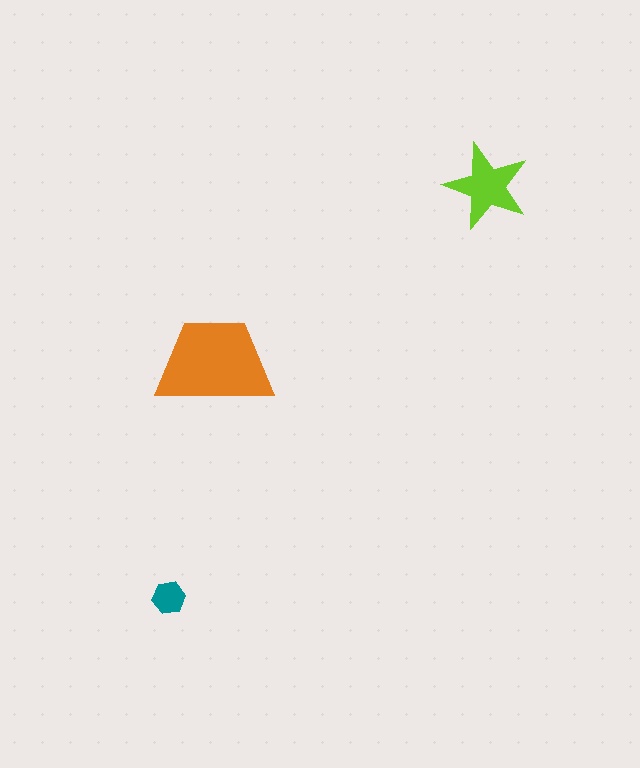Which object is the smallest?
The teal hexagon.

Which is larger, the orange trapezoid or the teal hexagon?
The orange trapezoid.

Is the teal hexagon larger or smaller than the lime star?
Smaller.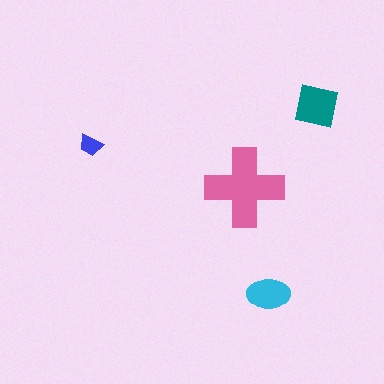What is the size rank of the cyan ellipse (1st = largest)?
3rd.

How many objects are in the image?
There are 4 objects in the image.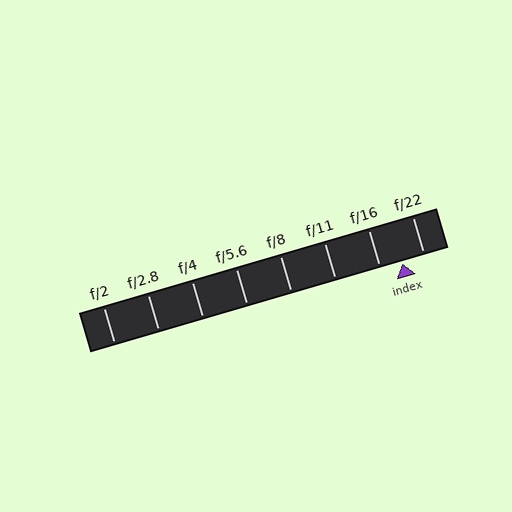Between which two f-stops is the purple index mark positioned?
The index mark is between f/16 and f/22.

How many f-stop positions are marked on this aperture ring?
There are 8 f-stop positions marked.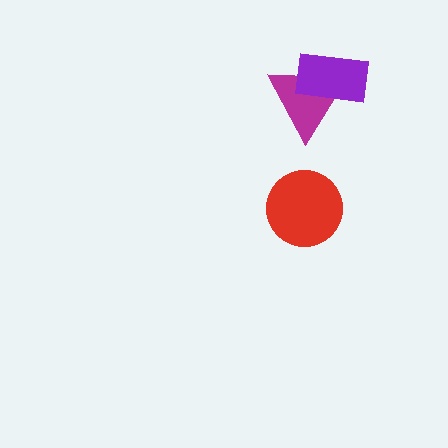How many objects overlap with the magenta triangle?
1 object overlaps with the magenta triangle.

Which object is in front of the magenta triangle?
The purple rectangle is in front of the magenta triangle.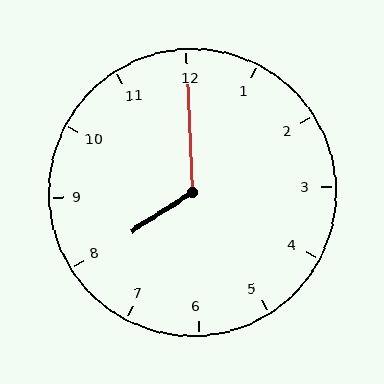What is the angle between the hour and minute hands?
Approximately 120 degrees.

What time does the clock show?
8:00.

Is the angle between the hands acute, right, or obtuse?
It is obtuse.